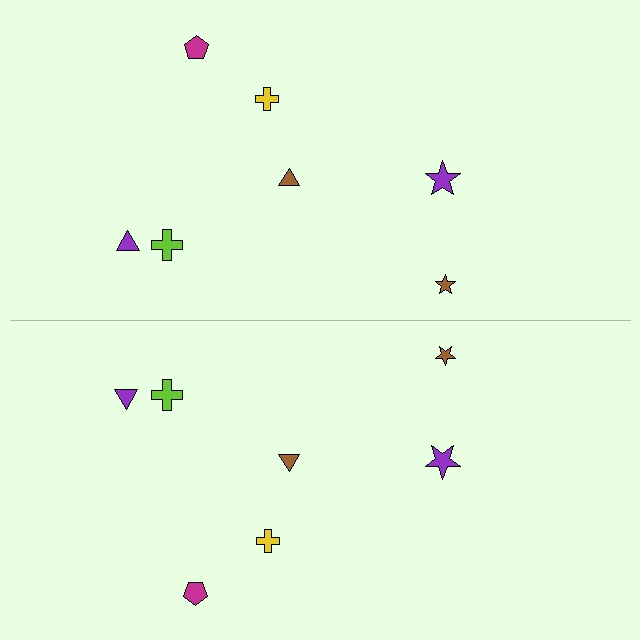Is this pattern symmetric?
Yes, this pattern has bilateral (reflection) symmetry.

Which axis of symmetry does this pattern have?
The pattern has a horizontal axis of symmetry running through the center of the image.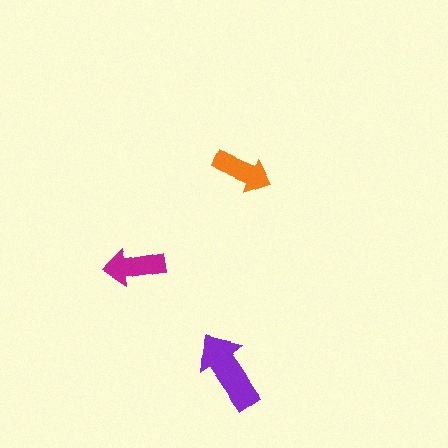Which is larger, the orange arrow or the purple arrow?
The purple one.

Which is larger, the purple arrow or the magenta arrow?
The purple one.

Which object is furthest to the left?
The magenta arrow is leftmost.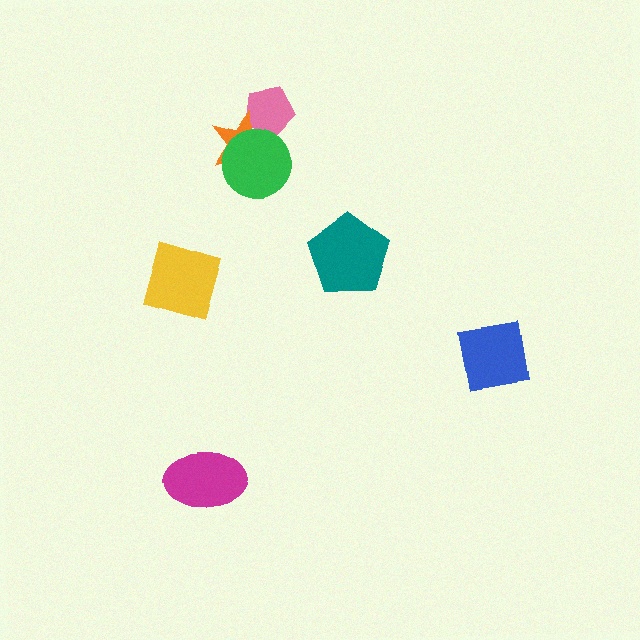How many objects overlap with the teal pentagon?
0 objects overlap with the teal pentagon.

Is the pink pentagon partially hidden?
Yes, it is partially covered by another shape.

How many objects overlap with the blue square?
0 objects overlap with the blue square.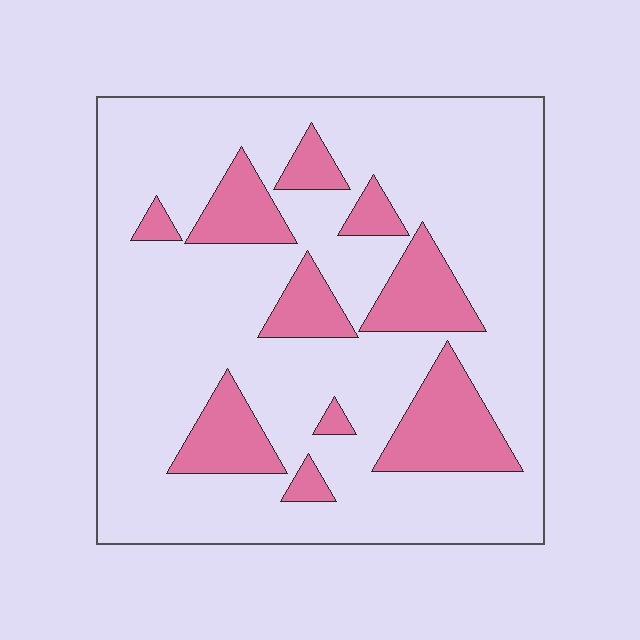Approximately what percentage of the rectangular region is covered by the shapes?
Approximately 20%.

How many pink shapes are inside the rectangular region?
10.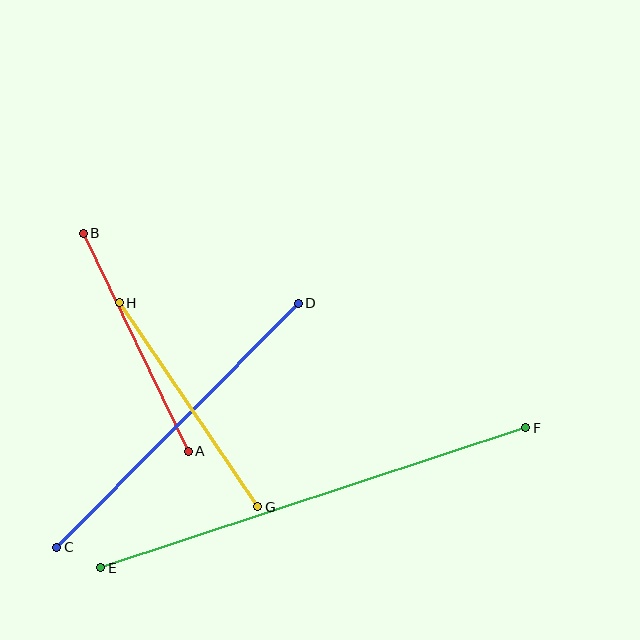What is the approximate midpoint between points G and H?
The midpoint is at approximately (188, 405) pixels.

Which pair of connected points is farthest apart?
Points E and F are farthest apart.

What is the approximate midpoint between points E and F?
The midpoint is at approximately (313, 498) pixels.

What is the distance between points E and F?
The distance is approximately 448 pixels.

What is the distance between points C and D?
The distance is approximately 343 pixels.